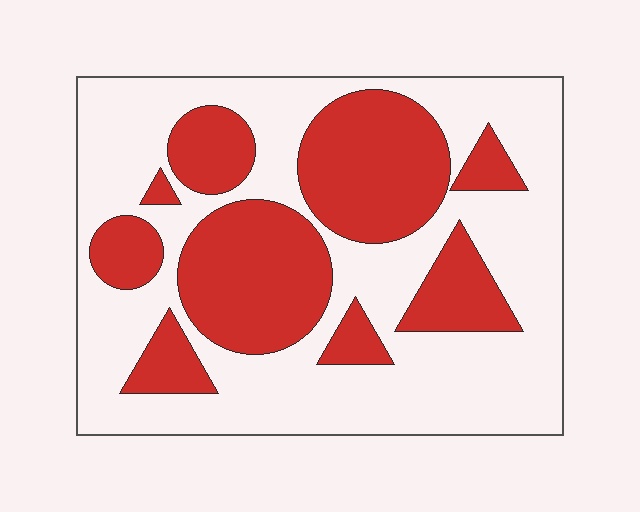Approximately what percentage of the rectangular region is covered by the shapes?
Approximately 40%.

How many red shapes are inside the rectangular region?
9.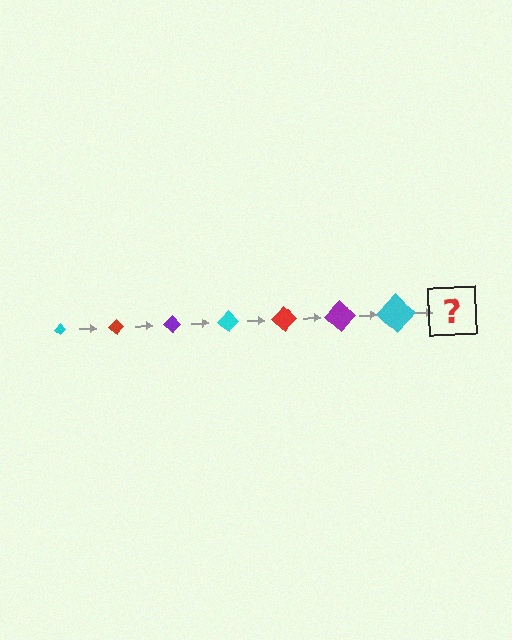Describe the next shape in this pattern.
It should be a red diamond, larger than the previous one.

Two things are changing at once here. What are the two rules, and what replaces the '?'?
The two rules are that the diamond grows larger each step and the color cycles through cyan, red, and purple. The '?' should be a red diamond, larger than the previous one.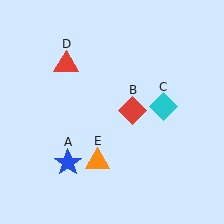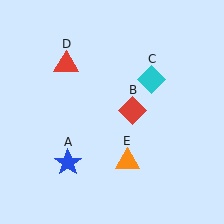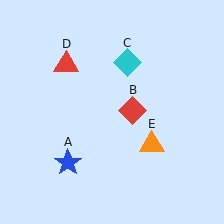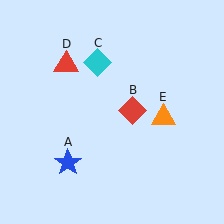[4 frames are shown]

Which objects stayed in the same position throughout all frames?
Blue star (object A) and red diamond (object B) and red triangle (object D) remained stationary.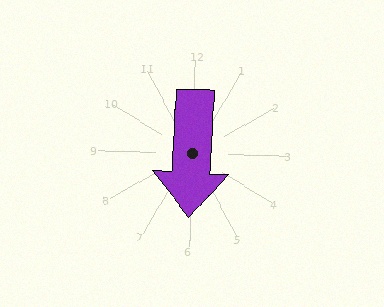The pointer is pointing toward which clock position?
Roughly 6 o'clock.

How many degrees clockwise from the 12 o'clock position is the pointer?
Approximately 181 degrees.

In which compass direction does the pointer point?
South.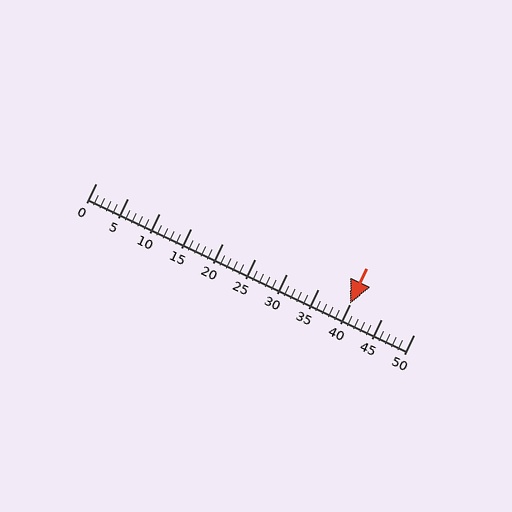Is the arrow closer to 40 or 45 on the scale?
The arrow is closer to 40.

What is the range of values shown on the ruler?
The ruler shows values from 0 to 50.